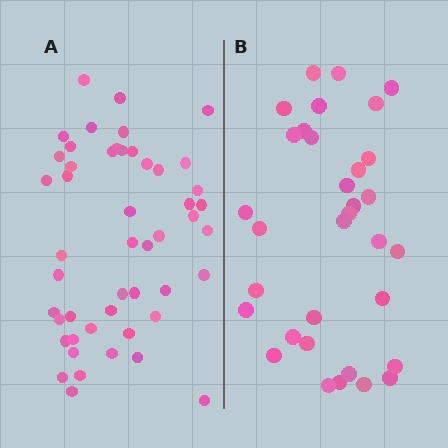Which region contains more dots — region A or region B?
Region A (the left region) has more dots.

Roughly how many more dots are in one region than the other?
Region A has approximately 15 more dots than region B.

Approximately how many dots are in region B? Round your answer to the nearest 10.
About 30 dots. (The exact count is 33, which rounds to 30.)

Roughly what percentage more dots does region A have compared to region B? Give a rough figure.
About 50% more.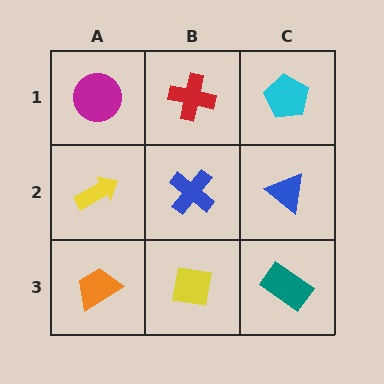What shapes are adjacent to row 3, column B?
A blue cross (row 2, column B), an orange trapezoid (row 3, column A), a teal rectangle (row 3, column C).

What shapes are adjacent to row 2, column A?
A magenta circle (row 1, column A), an orange trapezoid (row 3, column A), a blue cross (row 2, column B).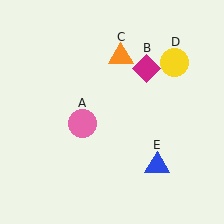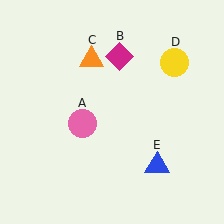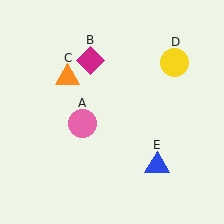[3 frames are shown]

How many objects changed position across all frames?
2 objects changed position: magenta diamond (object B), orange triangle (object C).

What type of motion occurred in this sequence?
The magenta diamond (object B), orange triangle (object C) rotated counterclockwise around the center of the scene.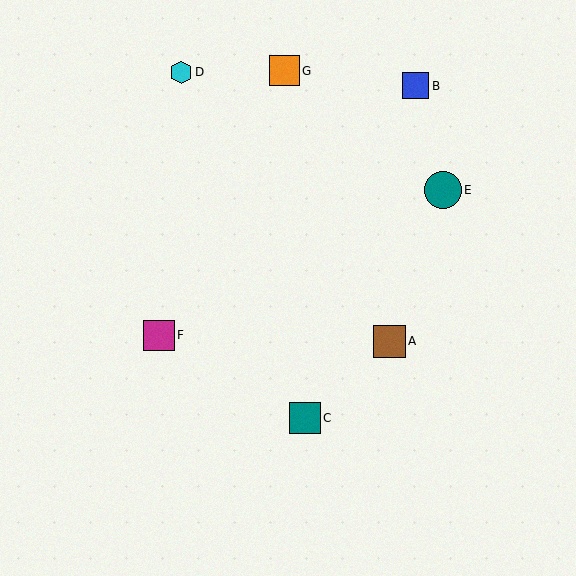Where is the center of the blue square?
The center of the blue square is at (416, 86).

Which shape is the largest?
The teal circle (labeled E) is the largest.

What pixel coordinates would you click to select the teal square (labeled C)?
Click at (305, 418) to select the teal square C.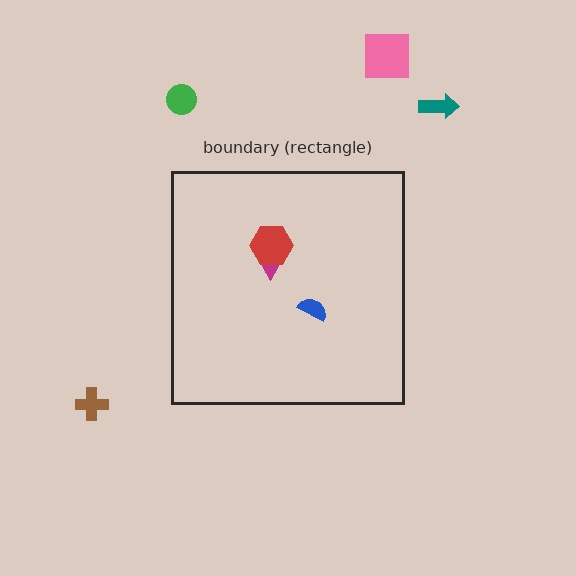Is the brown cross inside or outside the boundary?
Outside.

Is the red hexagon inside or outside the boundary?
Inside.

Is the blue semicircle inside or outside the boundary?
Inside.